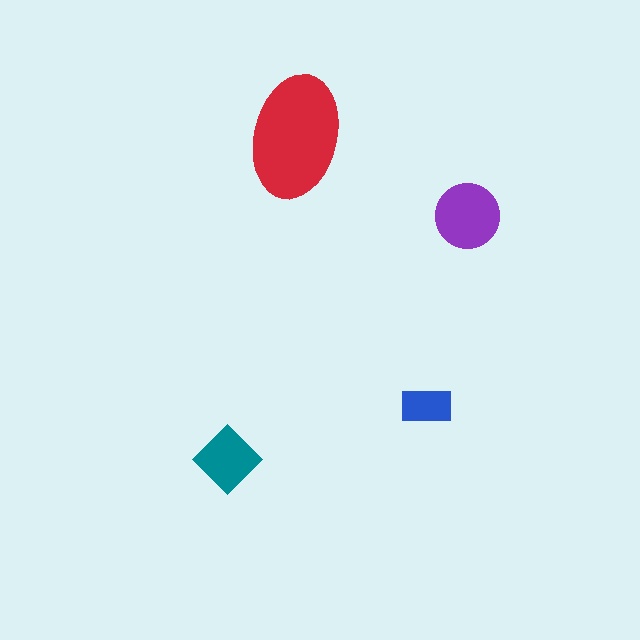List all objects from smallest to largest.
The blue rectangle, the teal diamond, the purple circle, the red ellipse.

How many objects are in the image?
There are 4 objects in the image.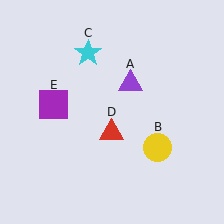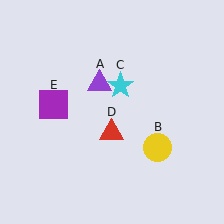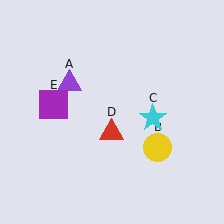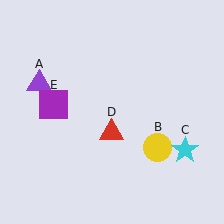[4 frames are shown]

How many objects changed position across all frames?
2 objects changed position: purple triangle (object A), cyan star (object C).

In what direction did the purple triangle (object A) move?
The purple triangle (object A) moved left.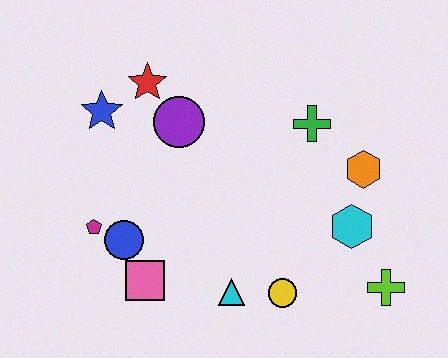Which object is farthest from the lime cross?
The blue star is farthest from the lime cross.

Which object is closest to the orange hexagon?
The cyan hexagon is closest to the orange hexagon.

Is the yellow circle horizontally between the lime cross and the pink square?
Yes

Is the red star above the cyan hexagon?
Yes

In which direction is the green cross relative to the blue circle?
The green cross is to the right of the blue circle.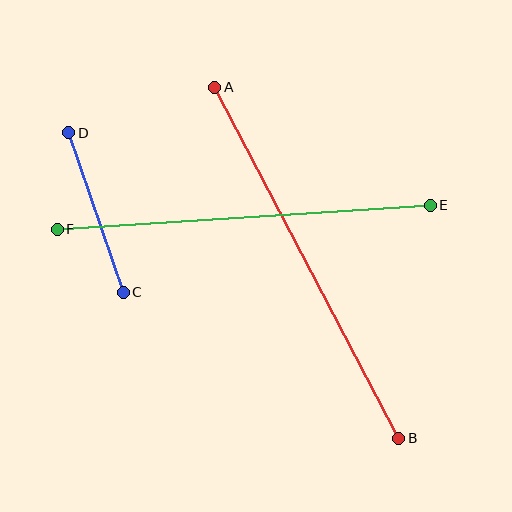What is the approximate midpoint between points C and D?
The midpoint is at approximately (96, 213) pixels.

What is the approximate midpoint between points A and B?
The midpoint is at approximately (307, 263) pixels.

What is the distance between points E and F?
The distance is approximately 373 pixels.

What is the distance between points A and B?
The distance is approximately 396 pixels.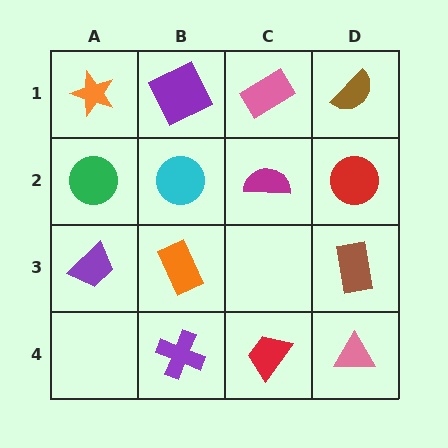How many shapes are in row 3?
3 shapes.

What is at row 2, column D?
A red circle.